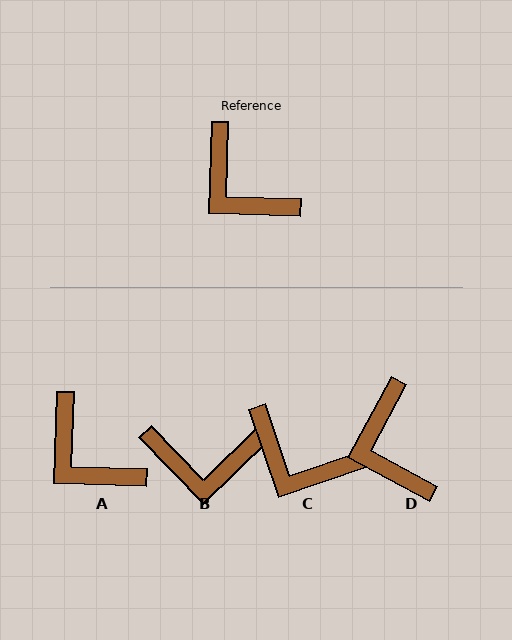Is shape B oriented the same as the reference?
No, it is off by about 46 degrees.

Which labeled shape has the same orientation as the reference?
A.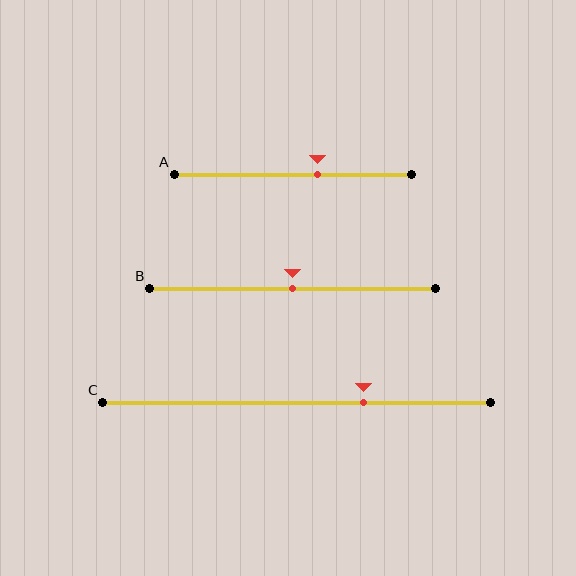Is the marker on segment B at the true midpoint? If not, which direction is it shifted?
Yes, the marker on segment B is at the true midpoint.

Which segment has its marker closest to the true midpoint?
Segment B has its marker closest to the true midpoint.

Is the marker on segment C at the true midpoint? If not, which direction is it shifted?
No, the marker on segment C is shifted to the right by about 17% of the segment length.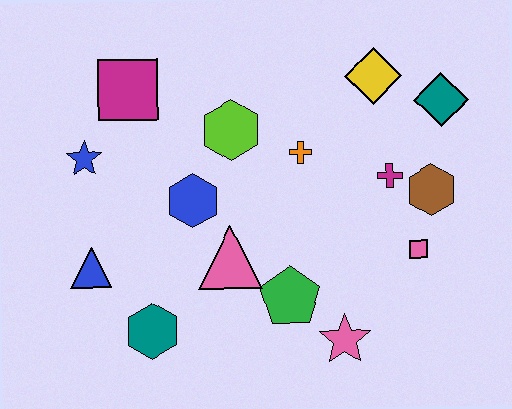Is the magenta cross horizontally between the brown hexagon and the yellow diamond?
Yes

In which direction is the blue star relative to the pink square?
The blue star is to the left of the pink square.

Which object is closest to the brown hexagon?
The magenta cross is closest to the brown hexagon.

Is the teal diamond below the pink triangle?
No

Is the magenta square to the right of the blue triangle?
Yes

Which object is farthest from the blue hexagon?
The teal diamond is farthest from the blue hexagon.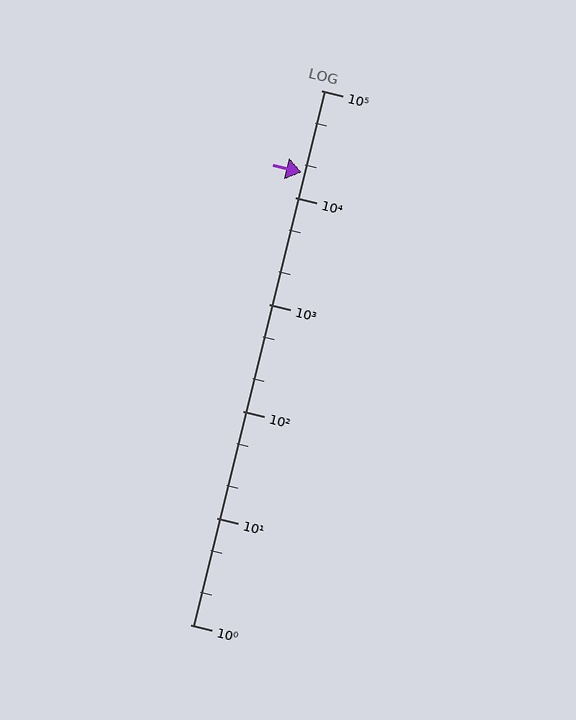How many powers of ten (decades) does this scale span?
The scale spans 5 decades, from 1 to 100000.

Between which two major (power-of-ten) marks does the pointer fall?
The pointer is between 10000 and 100000.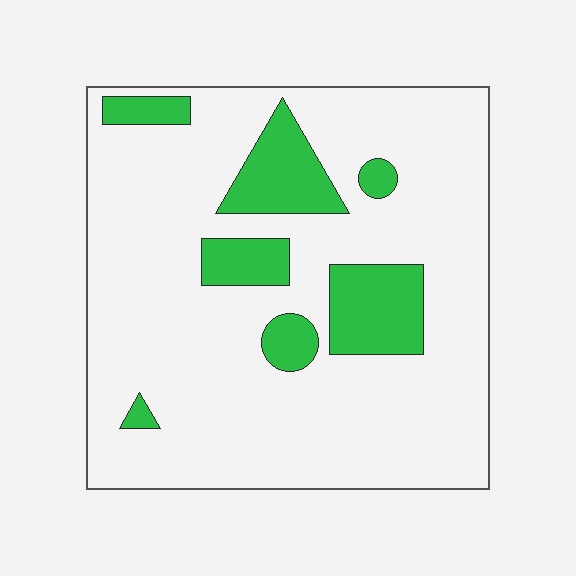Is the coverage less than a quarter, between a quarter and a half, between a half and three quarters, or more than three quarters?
Less than a quarter.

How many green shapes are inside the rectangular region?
7.